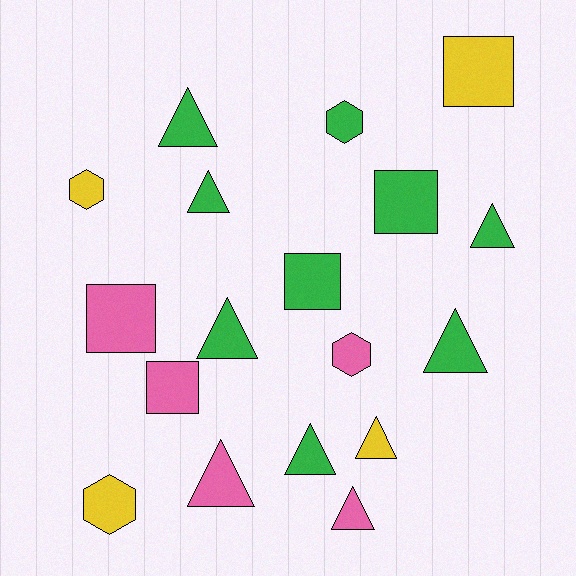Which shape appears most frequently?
Triangle, with 9 objects.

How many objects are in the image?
There are 18 objects.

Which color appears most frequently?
Green, with 9 objects.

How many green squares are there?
There are 2 green squares.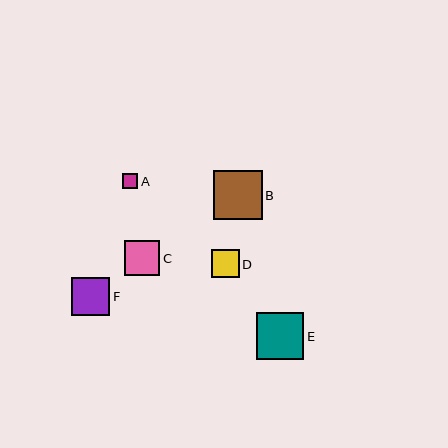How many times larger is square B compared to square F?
Square B is approximately 1.3 times the size of square F.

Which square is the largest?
Square B is the largest with a size of approximately 49 pixels.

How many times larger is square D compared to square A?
Square D is approximately 1.8 times the size of square A.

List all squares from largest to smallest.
From largest to smallest: B, E, F, C, D, A.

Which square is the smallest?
Square A is the smallest with a size of approximately 15 pixels.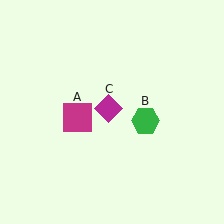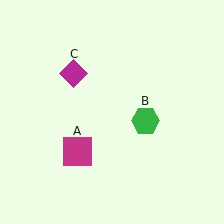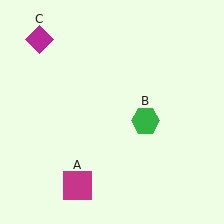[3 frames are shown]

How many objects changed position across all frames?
2 objects changed position: magenta square (object A), magenta diamond (object C).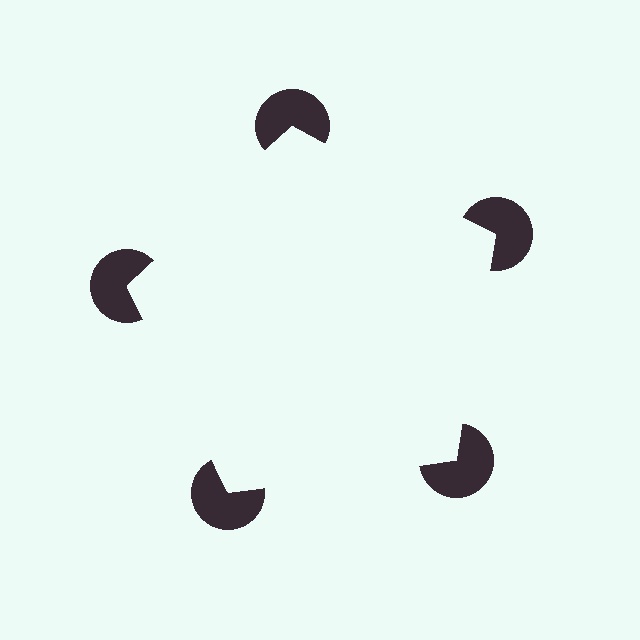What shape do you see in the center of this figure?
An illusory pentagon — its edges are inferred from the aligned wedge cuts in the pac-man discs, not physically drawn.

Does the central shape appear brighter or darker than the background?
It typically appears slightly brighter than the background, even though no actual brightness change is drawn.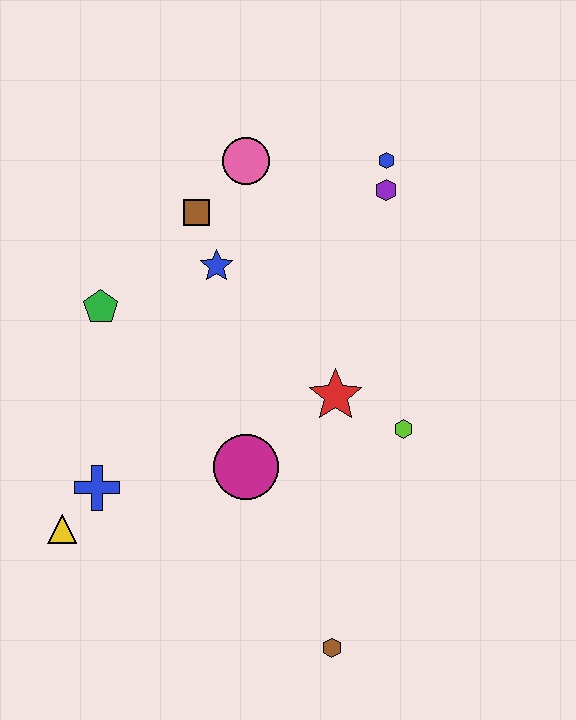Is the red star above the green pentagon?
No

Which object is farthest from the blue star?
The brown hexagon is farthest from the blue star.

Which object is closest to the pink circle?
The brown square is closest to the pink circle.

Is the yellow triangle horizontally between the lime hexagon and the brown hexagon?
No